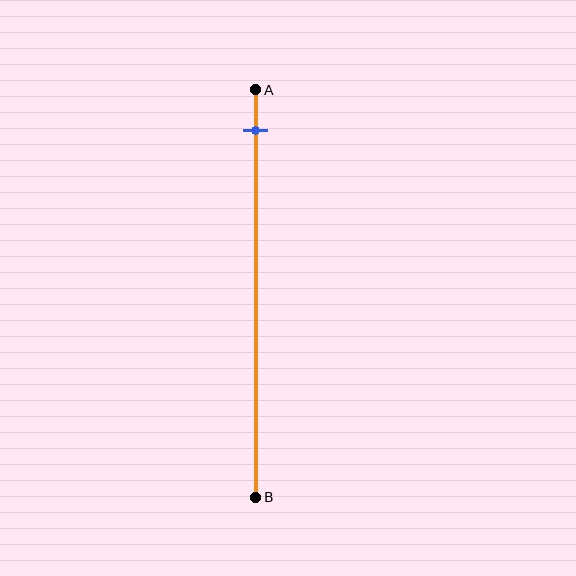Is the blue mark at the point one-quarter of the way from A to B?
No, the mark is at about 10% from A, not at the 25% one-quarter point.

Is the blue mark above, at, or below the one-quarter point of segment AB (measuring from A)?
The blue mark is above the one-quarter point of segment AB.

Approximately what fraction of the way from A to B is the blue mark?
The blue mark is approximately 10% of the way from A to B.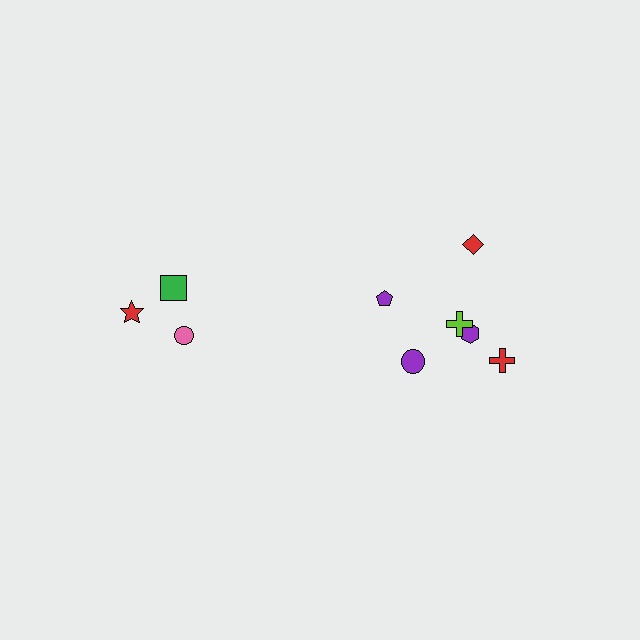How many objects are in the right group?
There are 6 objects.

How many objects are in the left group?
There are 3 objects.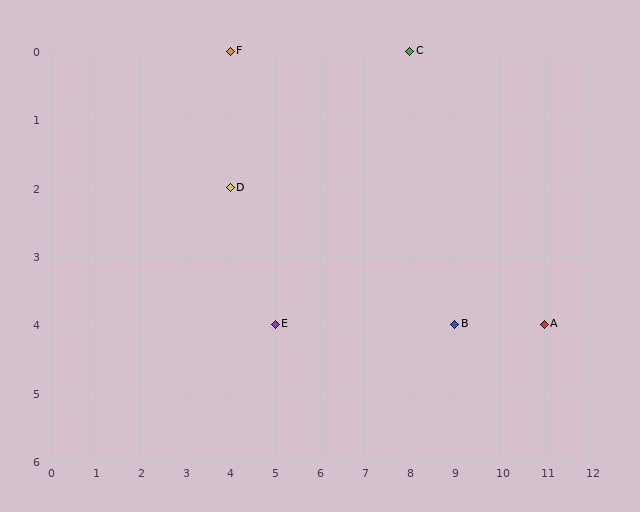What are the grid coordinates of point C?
Point C is at grid coordinates (8, 0).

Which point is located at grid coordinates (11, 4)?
Point A is at (11, 4).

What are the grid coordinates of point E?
Point E is at grid coordinates (5, 4).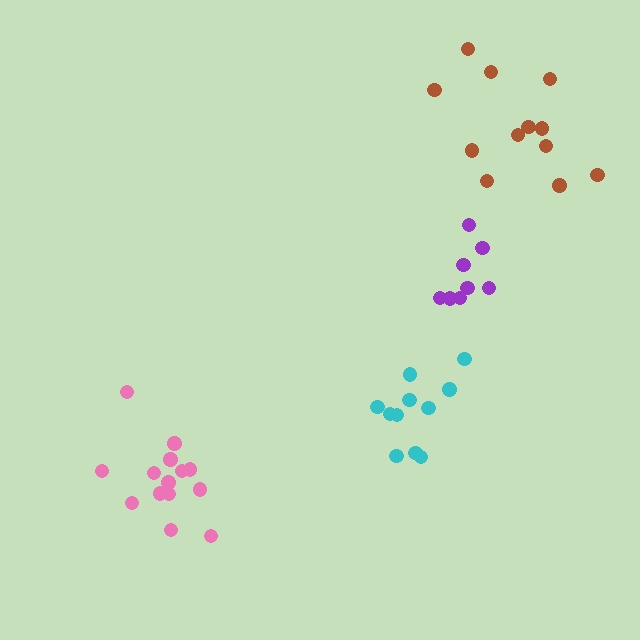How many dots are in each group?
Group 1: 12 dots, Group 2: 11 dots, Group 3: 14 dots, Group 4: 8 dots (45 total).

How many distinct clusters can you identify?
There are 4 distinct clusters.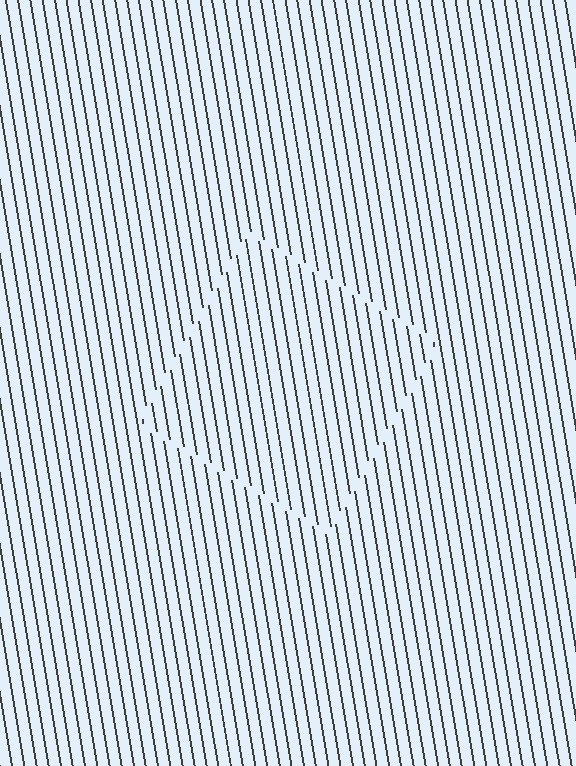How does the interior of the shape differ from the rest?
The interior of the shape contains the same grating, shifted by half a period — the contour is defined by the phase discontinuity where line-ends from the inner and outer gratings abut.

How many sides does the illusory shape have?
4 sides — the line-ends trace a square.